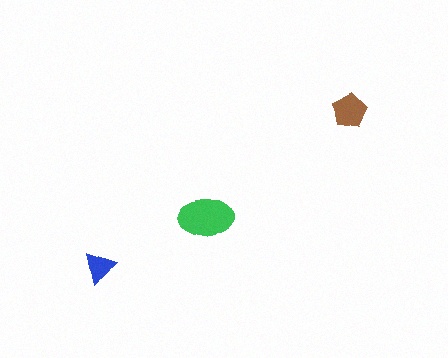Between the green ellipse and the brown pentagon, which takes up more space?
The green ellipse.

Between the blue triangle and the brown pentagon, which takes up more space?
The brown pentagon.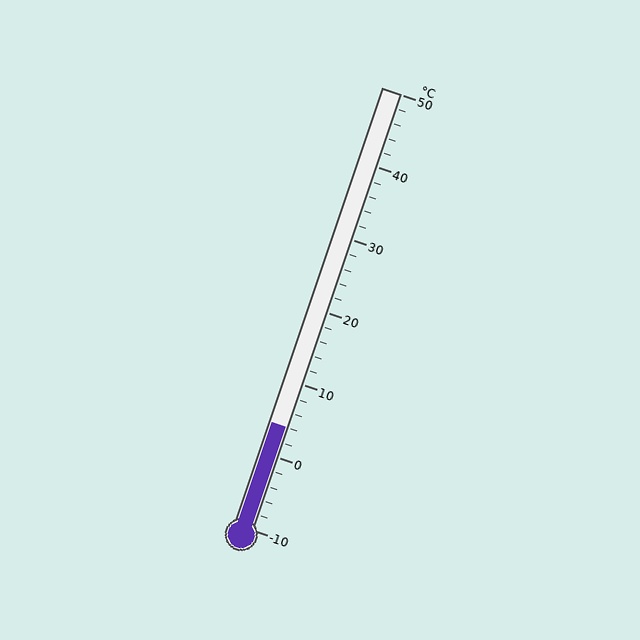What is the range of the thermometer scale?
The thermometer scale ranges from -10°C to 50°C.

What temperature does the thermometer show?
The thermometer shows approximately 4°C.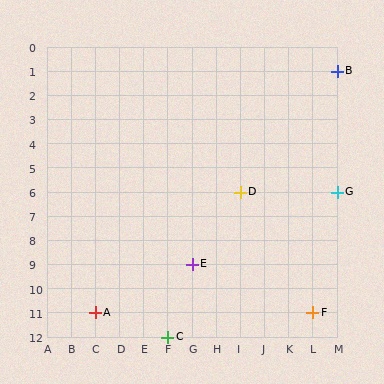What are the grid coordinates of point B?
Point B is at grid coordinates (M, 1).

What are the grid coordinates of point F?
Point F is at grid coordinates (L, 11).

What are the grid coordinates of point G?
Point G is at grid coordinates (M, 6).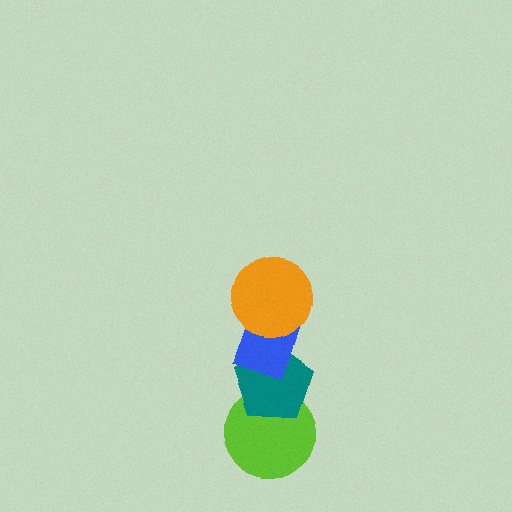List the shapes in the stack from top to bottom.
From top to bottom: the orange circle, the blue rectangle, the teal pentagon, the lime circle.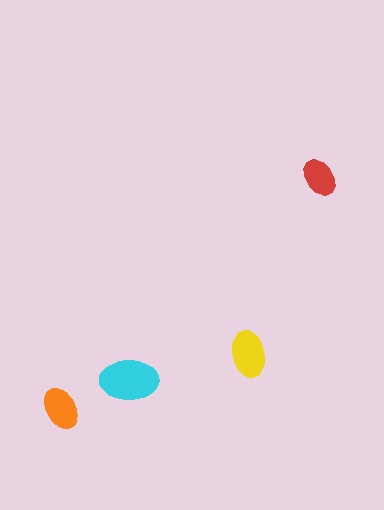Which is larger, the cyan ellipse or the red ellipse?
The cyan one.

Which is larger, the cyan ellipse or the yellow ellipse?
The cyan one.